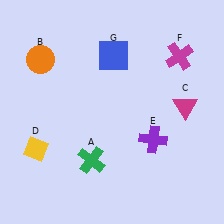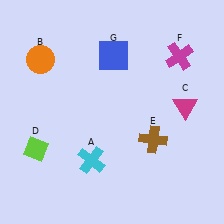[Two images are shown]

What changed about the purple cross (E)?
In Image 1, E is purple. In Image 2, it changed to brown.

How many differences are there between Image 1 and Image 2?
There are 3 differences between the two images.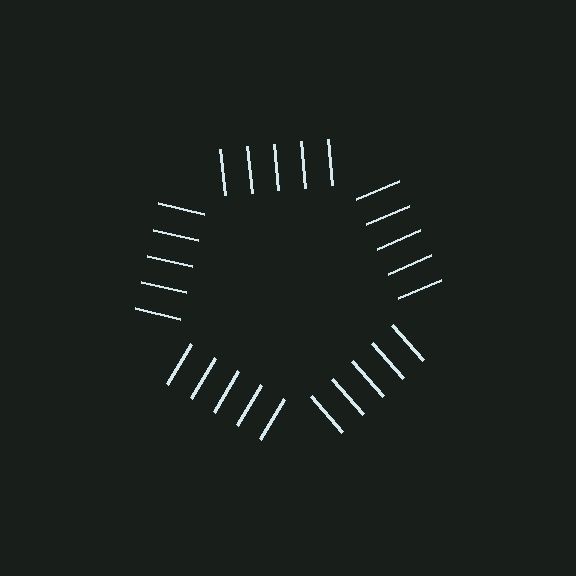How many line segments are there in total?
25 — 5 along each of the 5 edges.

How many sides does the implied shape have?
5 sides — the line-ends trace a pentagon.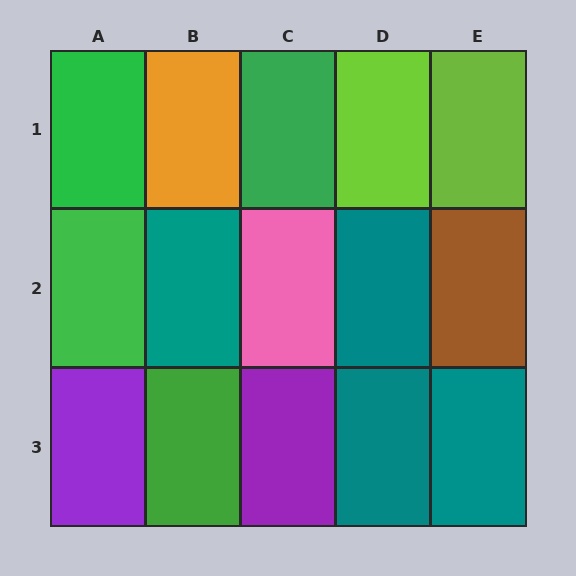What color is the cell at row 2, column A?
Green.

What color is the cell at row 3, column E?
Teal.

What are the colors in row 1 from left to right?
Green, orange, green, lime, lime.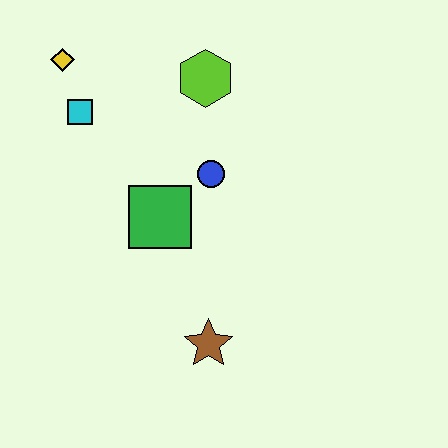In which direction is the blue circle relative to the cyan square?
The blue circle is to the right of the cyan square.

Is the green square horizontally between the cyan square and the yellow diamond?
No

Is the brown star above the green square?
No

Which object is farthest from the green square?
The yellow diamond is farthest from the green square.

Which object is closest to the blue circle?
The green square is closest to the blue circle.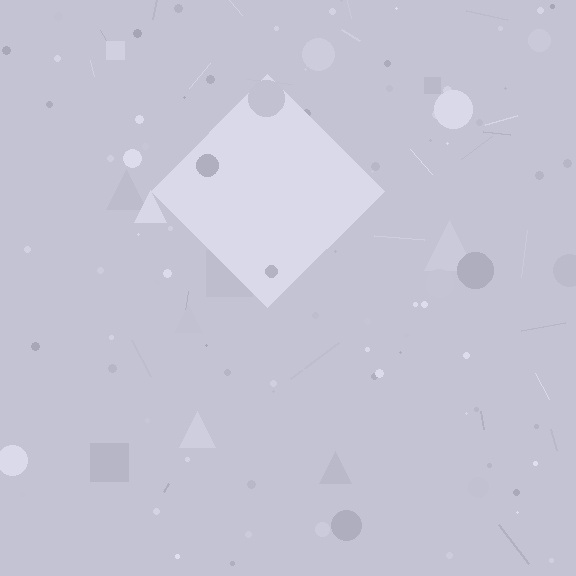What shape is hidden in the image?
A diamond is hidden in the image.